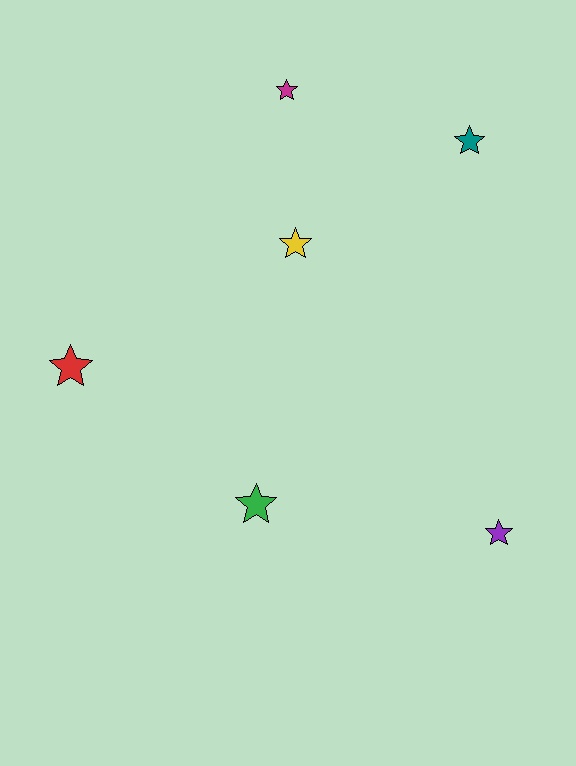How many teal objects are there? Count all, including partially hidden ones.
There is 1 teal object.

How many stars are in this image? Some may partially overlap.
There are 6 stars.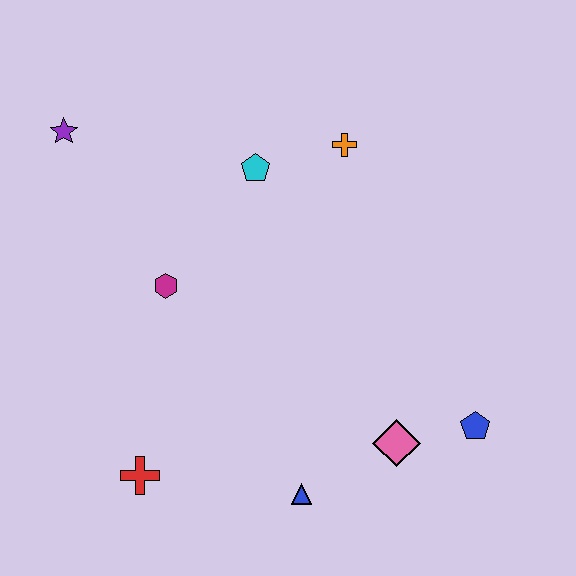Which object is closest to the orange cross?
The cyan pentagon is closest to the orange cross.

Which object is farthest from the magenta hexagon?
The blue pentagon is farthest from the magenta hexagon.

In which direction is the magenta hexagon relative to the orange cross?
The magenta hexagon is to the left of the orange cross.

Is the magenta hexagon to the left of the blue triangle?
Yes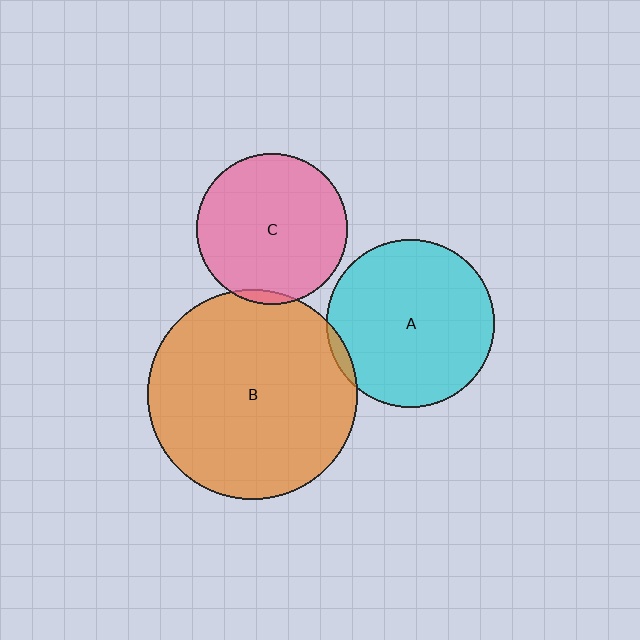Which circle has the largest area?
Circle B (orange).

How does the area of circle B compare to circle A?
Approximately 1.6 times.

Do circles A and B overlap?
Yes.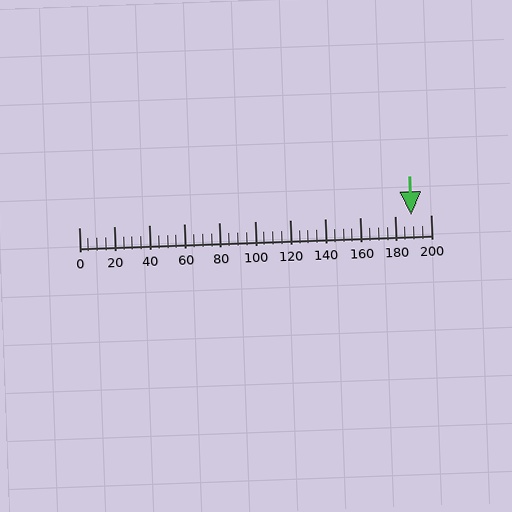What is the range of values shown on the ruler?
The ruler shows values from 0 to 200.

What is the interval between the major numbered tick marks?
The major tick marks are spaced 20 units apart.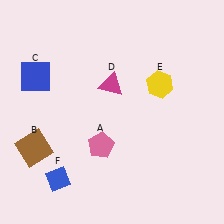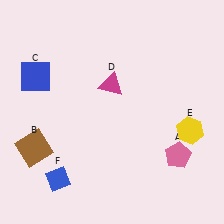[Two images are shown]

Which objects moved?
The objects that moved are: the pink pentagon (A), the yellow hexagon (E).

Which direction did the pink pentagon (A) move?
The pink pentagon (A) moved right.